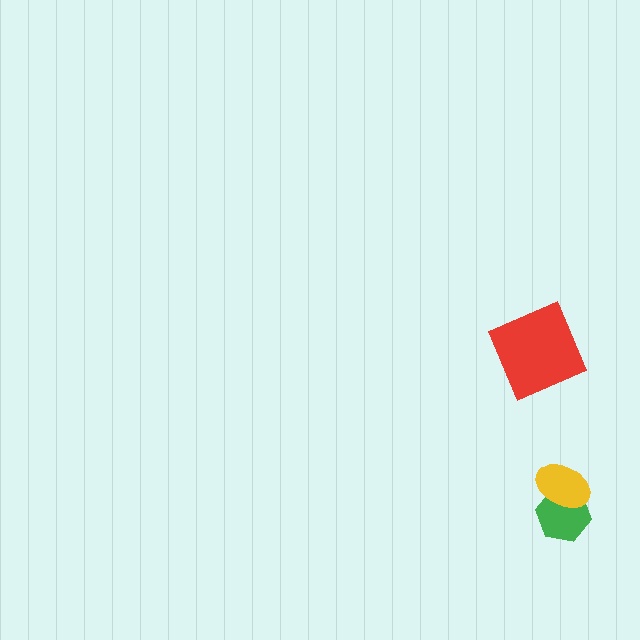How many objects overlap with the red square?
0 objects overlap with the red square.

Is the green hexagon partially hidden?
Yes, it is partially covered by another shape.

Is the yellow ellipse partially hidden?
No, no other shape covers it.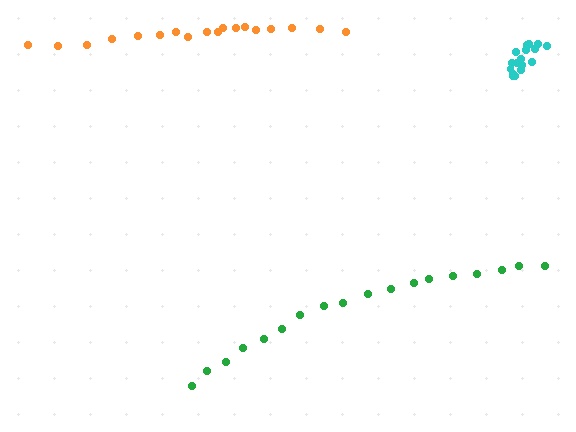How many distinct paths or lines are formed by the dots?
There are 3 distinct paths.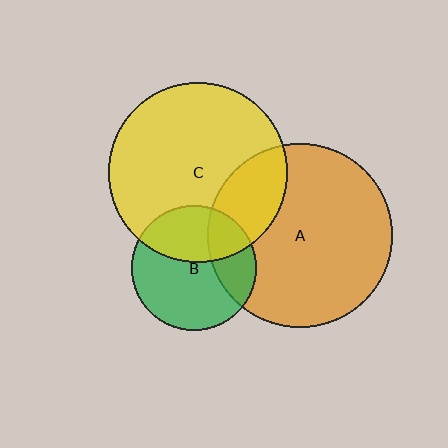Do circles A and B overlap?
Yes.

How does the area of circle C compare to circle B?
Approximately 2.0 times.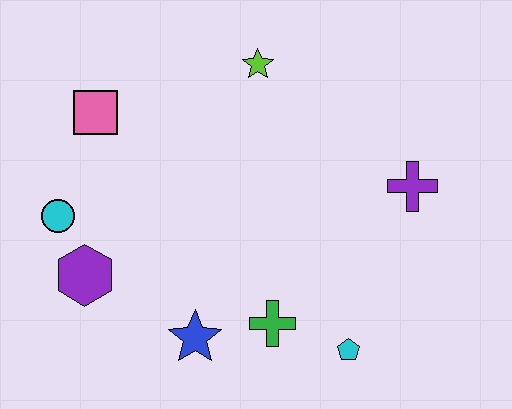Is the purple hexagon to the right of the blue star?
No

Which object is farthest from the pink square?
The cyan pentagon is farthest from the pink square.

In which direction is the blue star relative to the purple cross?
The blue star is to the left of the purple cross.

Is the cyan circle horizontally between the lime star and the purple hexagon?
No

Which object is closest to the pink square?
The cyan circle is closest to the pink square.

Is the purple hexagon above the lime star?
No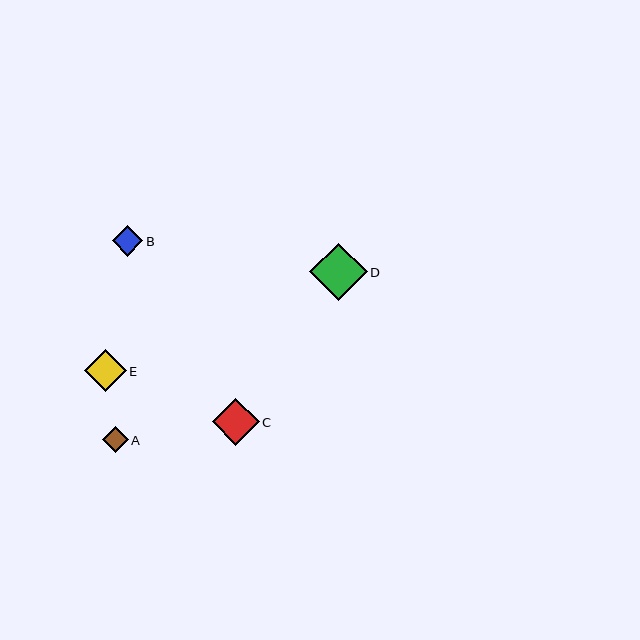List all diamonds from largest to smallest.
From largest to smallest: D, C, E, B, A.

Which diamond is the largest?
Diamond D is the largest with a size of approximately 57 pixels.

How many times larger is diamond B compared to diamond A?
Diamond B is approximately 1.2 times the size of diamond A.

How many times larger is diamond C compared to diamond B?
Diamond C is approximately 1.5 times the size of diamond B.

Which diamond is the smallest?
Diamond A is the smallest with a size of approximately 26 pixels.